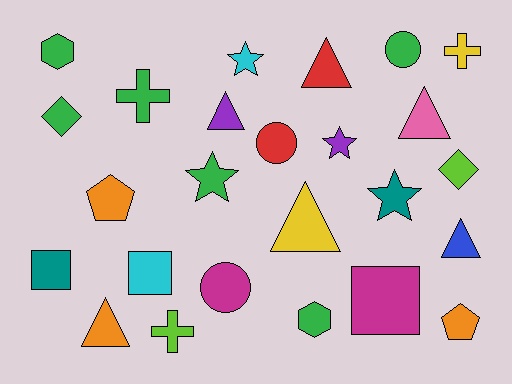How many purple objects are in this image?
There are 2 purple objects.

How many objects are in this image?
There are 25 objects.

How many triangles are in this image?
There are 6 triangles.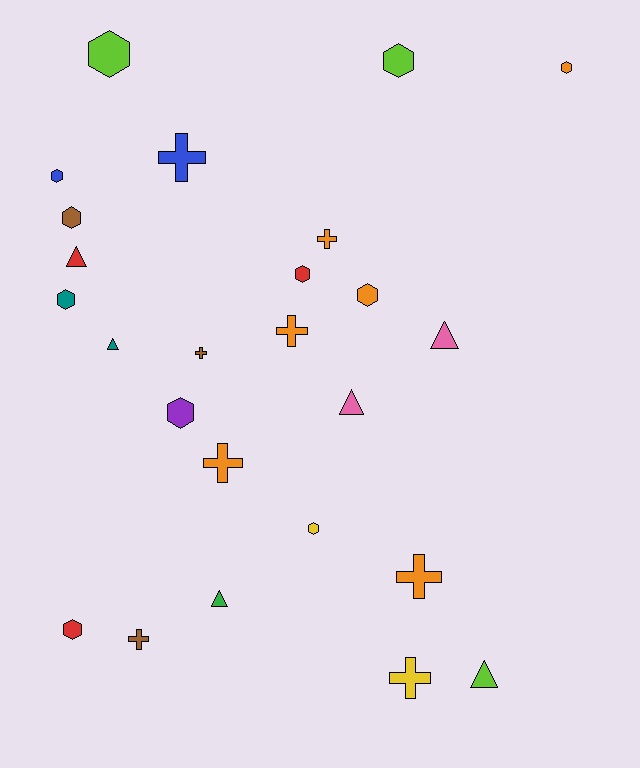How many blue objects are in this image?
There are 2 blue objects.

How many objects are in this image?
There are 25 objects.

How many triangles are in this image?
There are 6 triangles.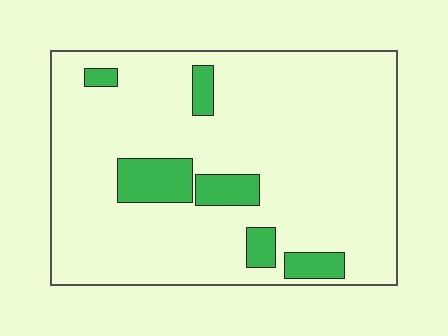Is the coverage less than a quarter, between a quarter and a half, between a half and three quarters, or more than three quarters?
Less than a quarter.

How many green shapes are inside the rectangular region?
6.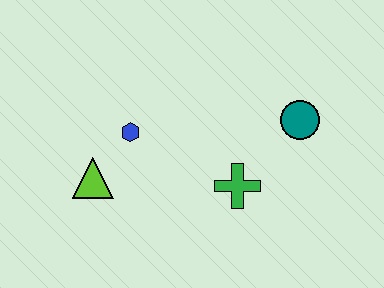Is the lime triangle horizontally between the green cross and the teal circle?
No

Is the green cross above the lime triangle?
No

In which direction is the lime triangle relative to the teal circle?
The lime triangle is to the left of the teal circle.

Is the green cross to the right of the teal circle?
No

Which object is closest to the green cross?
The teal circle is closest to the green cross.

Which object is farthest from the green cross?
The lime triangle is farthest from the green cross.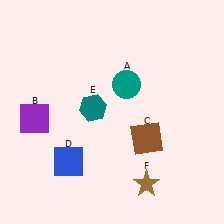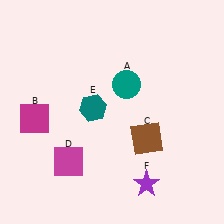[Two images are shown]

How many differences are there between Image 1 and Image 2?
There are 3 differences between the two images.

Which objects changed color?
B changed from purple to magenta. D changed from blue to magenta. F changed from brown to purple.